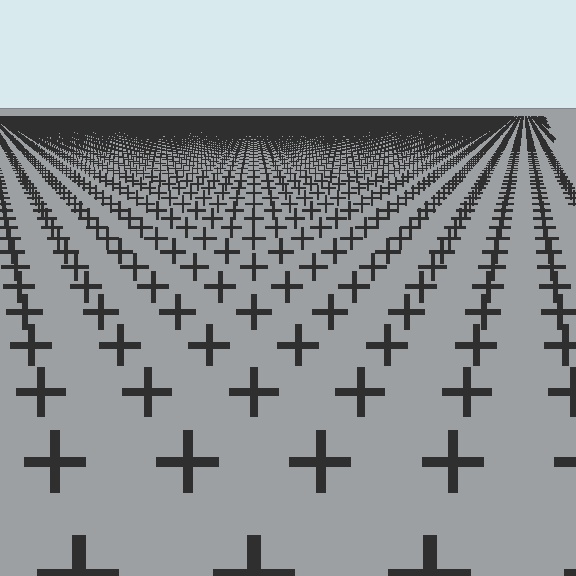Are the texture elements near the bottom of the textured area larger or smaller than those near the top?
Larger. Near the bottom, elements are closer to the viewer and appear at a bigger on-screen size.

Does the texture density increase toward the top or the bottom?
Density increases toward the top.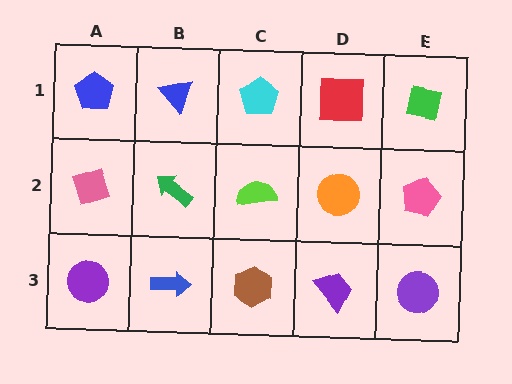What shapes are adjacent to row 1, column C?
A lime semicircle (row 2, column C), a blue triangle (row 1, column B), a red square (row 1, column D).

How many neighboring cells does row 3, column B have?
3.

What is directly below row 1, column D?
An orange circle.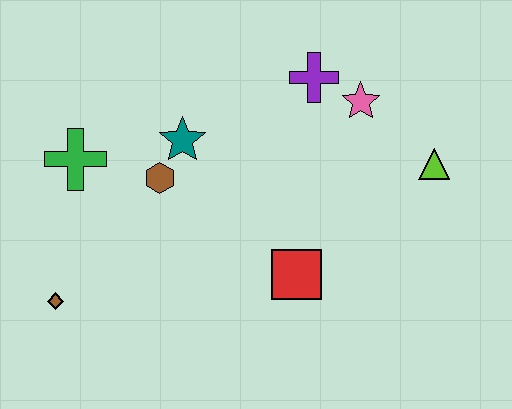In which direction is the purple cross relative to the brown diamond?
The purple cross is to the right of the brown diamond.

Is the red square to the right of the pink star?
No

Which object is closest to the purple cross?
The pink star is closest to the purple cross.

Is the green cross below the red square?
No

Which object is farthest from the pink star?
The brown diamond is farthest from the pink star.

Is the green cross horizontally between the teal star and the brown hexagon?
No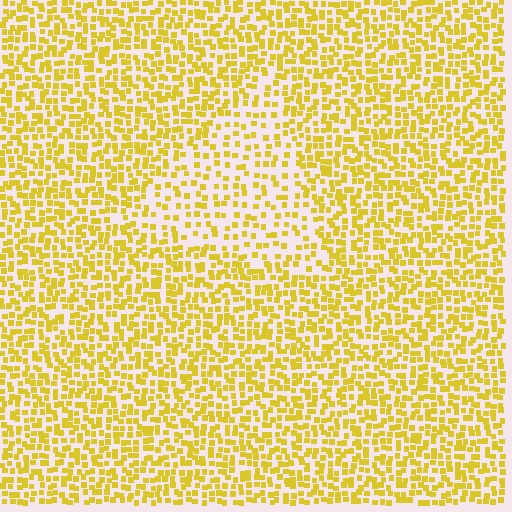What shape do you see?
I see a triangle.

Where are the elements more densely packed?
The elements are more densely packed outside the triangle boundary.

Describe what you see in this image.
The image contains small yellow elements arranged at two different densities. A triangle-shaped region is visible where the elements are less densely packed than the surrounding area.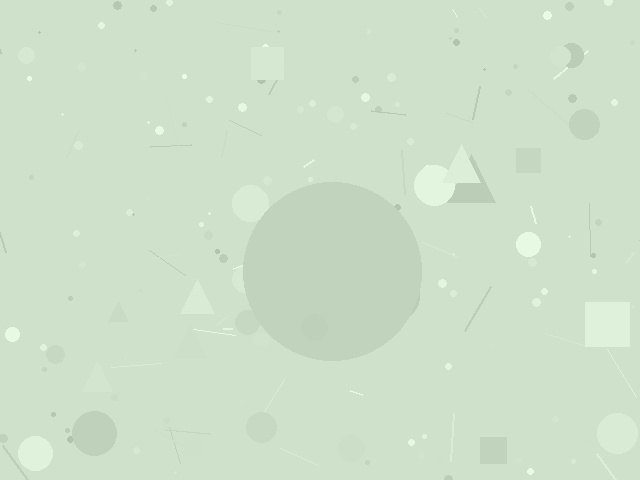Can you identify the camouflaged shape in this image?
The camouflaged shape is a circle.